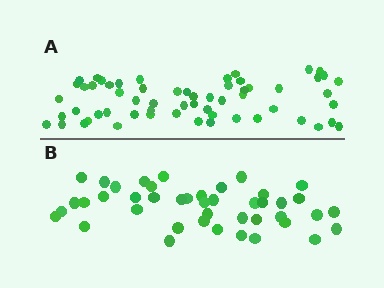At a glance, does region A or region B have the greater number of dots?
Region A (the top region) has more dots.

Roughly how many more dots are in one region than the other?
Region A has approximately 15 more dots than region B.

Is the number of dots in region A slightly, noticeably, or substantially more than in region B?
Region A has noticeably more, but not dramatically so. The ratio is roughly 1.4 to 1.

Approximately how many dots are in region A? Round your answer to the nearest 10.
About 60 dots.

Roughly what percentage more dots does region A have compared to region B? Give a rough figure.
About 40% more.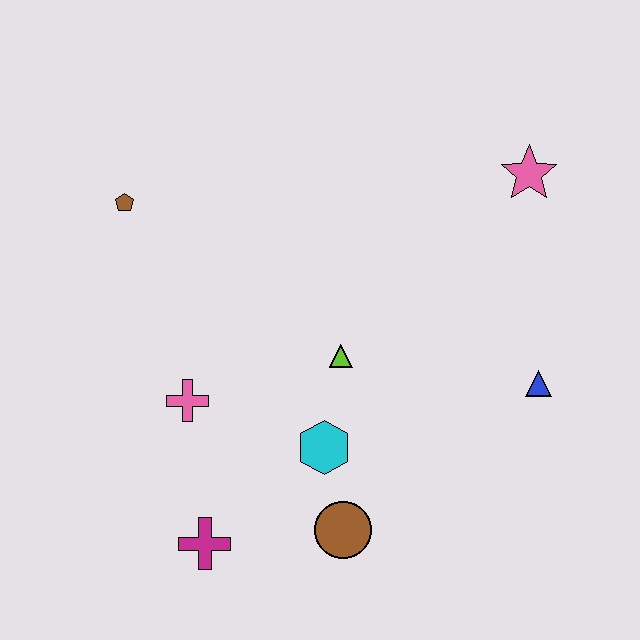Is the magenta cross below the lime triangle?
Yes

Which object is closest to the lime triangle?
The cyan hexagon is closest to the lime triangle.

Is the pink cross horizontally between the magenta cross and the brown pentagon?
Yes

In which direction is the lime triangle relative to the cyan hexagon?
The lime triangle is above the cyan hexagon.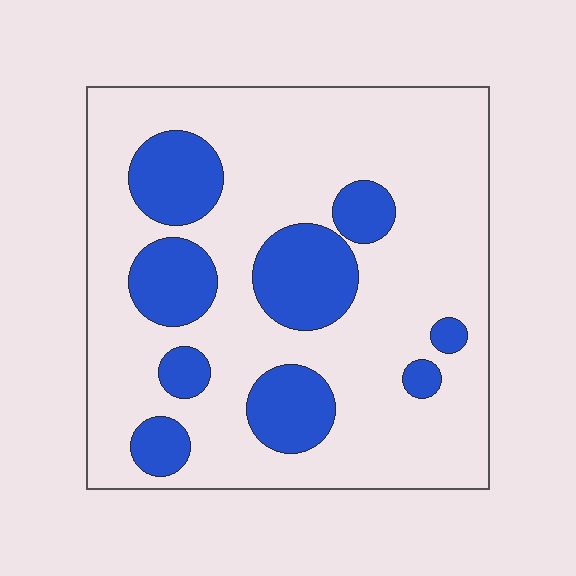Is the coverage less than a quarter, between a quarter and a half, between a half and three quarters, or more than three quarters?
Less than a quarter.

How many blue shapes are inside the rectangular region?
9.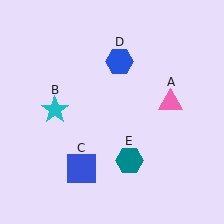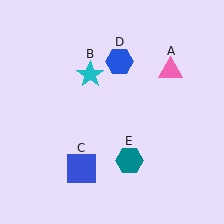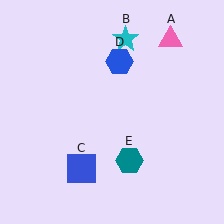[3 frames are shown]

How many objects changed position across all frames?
2 objects changed position: pink triangle (object A), cyan star (object B).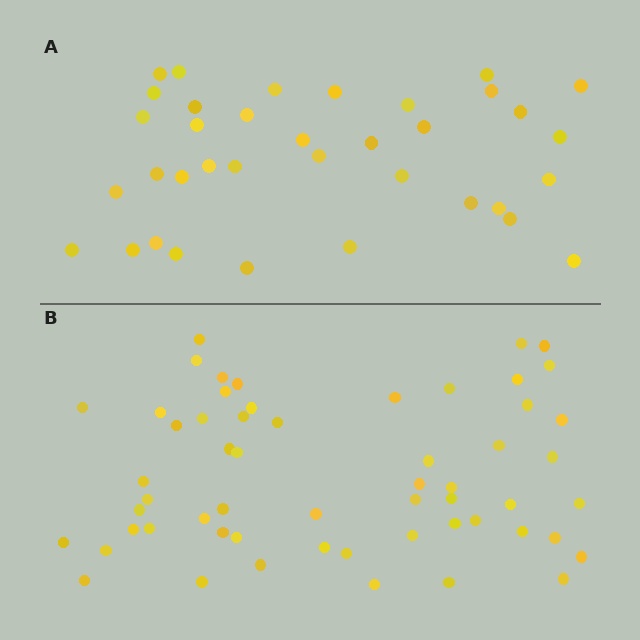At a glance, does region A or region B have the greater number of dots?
Region B (the bottom region) has more dots.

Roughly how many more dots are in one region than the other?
Region B has approximately 20 more dots than region A.